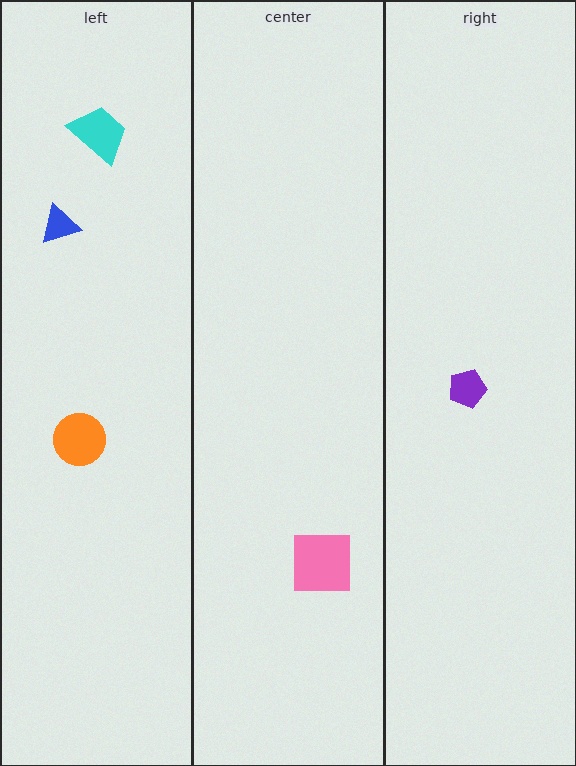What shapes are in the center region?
The pink square.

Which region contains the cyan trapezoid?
The left region.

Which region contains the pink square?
The center region.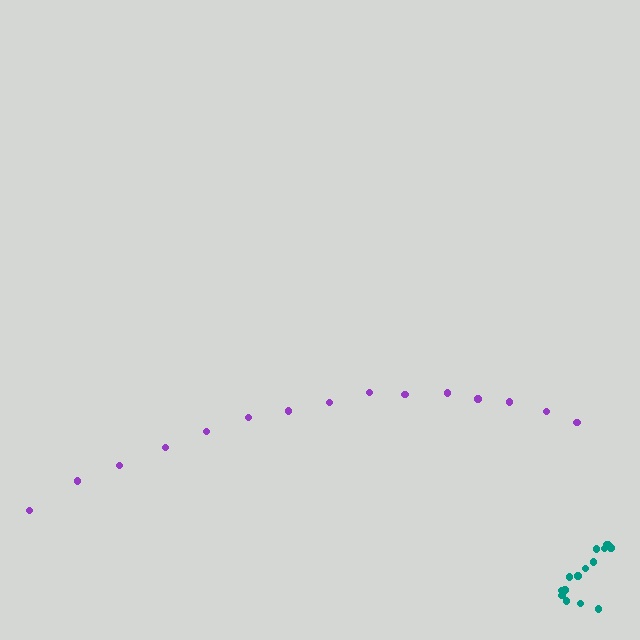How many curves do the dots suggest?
There are 2 distinct paths.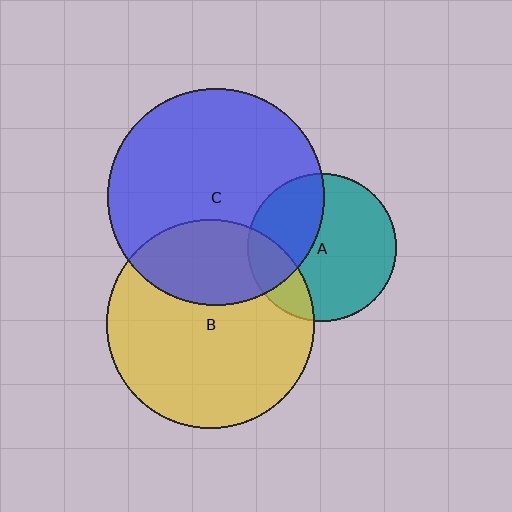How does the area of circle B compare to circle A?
Approximately 2.0 times.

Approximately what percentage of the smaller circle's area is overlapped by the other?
Approximately 20%.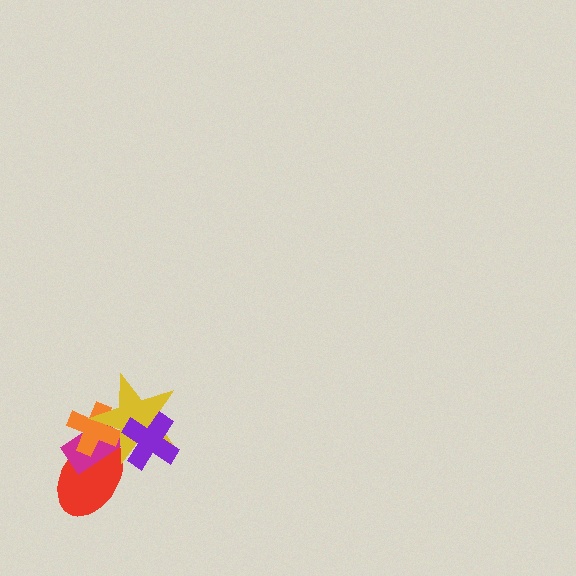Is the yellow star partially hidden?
Yes, it is partially covered by another shape.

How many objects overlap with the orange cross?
3 objects overlap with the orange cross.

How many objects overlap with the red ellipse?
3 objects overlap with the red ellipse.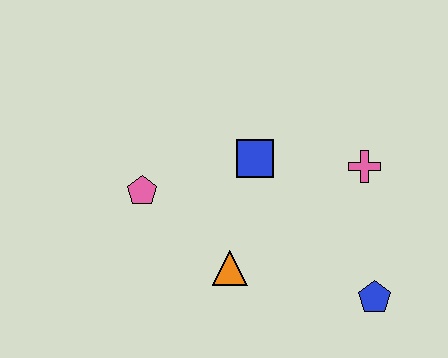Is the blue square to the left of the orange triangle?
No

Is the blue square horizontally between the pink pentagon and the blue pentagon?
Yes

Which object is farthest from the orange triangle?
The pink cross is farthest from the orange triangle.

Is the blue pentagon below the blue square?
Yes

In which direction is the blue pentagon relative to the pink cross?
The blue pentagon is below the pink cross.